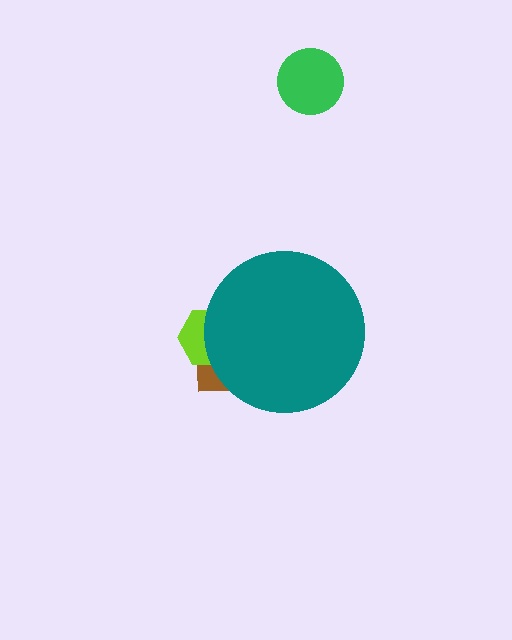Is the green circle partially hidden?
No, the green circle is fully visible.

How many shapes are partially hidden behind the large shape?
2 shapes are partially hidden.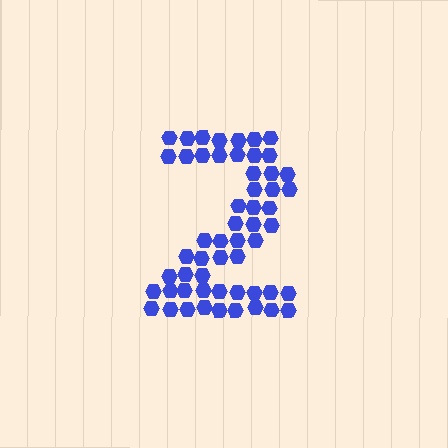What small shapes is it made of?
It is made of small hexagons.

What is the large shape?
The large shape is the digit 2.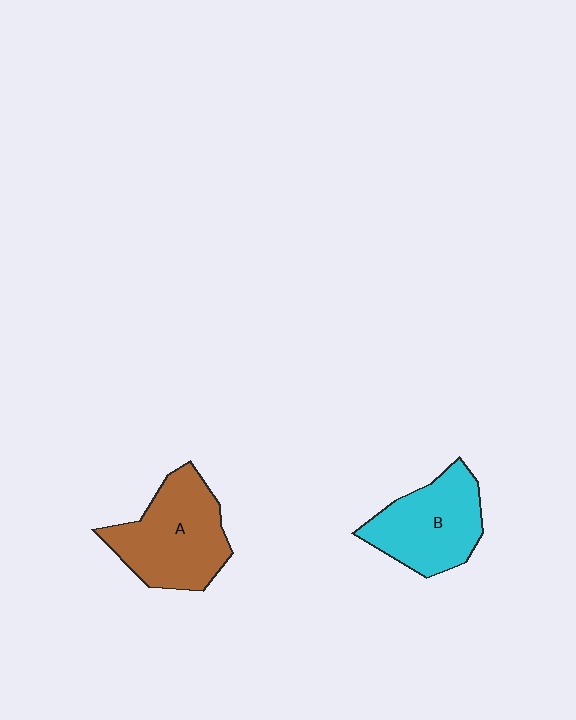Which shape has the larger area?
Shape A (brown).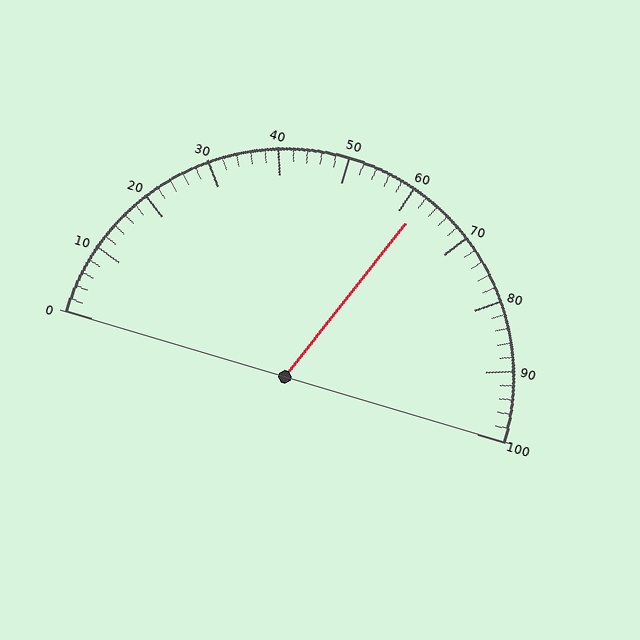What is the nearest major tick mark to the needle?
The nearest major tick mark is 60.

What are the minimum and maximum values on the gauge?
The gauge ranges from 0 to 100.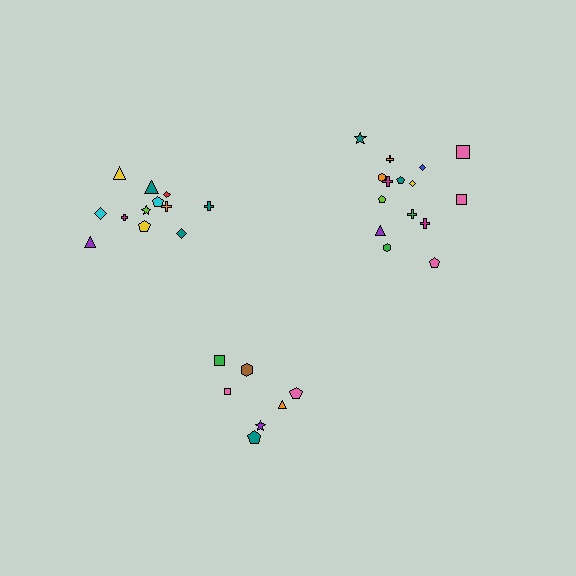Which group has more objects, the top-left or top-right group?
The top-right group.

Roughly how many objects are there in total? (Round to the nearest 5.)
Roughly 35 objects in total.